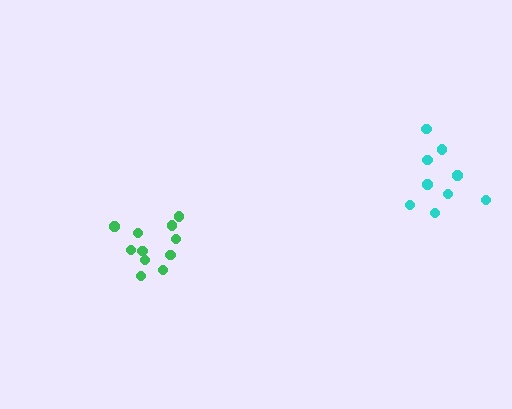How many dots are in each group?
Group 1: 11 dots, Group 2: 9 dots (20 total).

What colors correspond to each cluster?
The clusters are colored: green, cyan.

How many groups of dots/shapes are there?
There are 2 groups.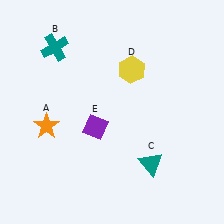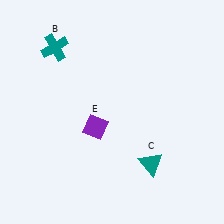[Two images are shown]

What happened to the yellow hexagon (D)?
The yellow hexagon (D) was removed in Image 2. It was in the top-right area of Image 1.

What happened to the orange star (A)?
The orange star (A) was removed in Image 2. It was in the bottom-left area of Image 1.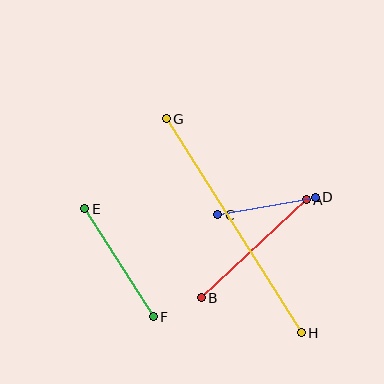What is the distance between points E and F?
The distance is approximately 128 pixels.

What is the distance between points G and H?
The distance is approximately 253 pixels.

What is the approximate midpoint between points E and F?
The midpoint is at approximately (119, 263) pixels.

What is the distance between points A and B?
The distance is approximately 143 pixels.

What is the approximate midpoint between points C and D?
The midpoint is at approximately (266, 206) pixels.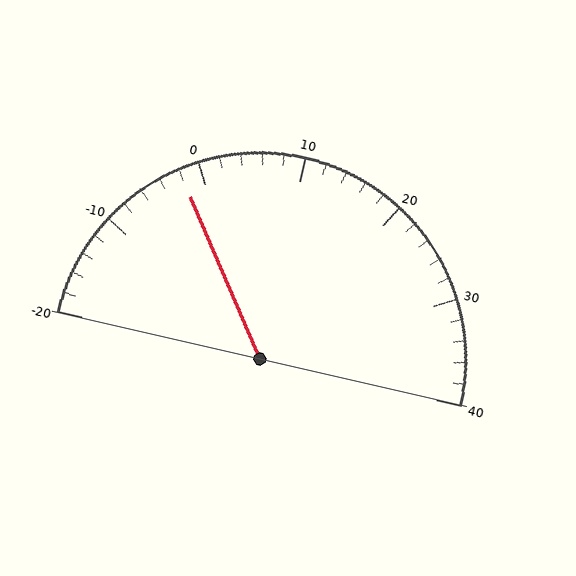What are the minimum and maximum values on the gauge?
The gauge ranges from -20 to 40.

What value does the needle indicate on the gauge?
The needle indicates approximately -2.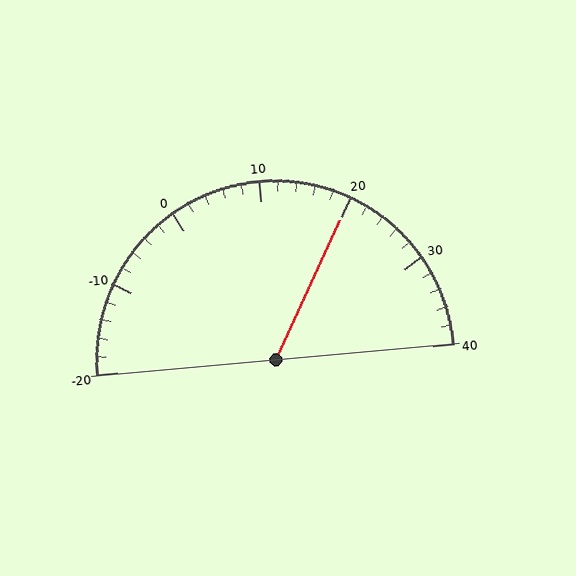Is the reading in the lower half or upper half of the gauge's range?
The reading is in the upper half of the range (-20 to 40).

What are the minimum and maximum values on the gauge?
The gauge ranges from -20 to 40.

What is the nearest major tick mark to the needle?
The nearest major tick mark is 20.